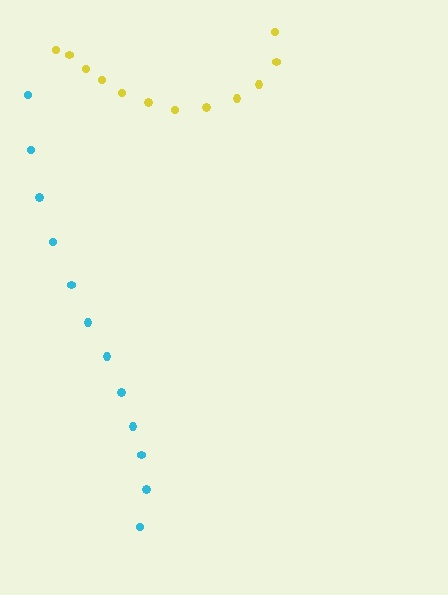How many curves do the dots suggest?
There are 2 distinct paths.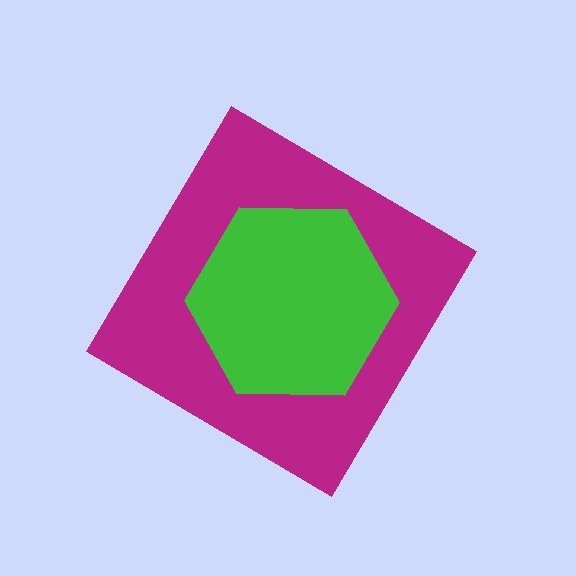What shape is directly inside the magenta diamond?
The green hexagon.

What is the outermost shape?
The magenta diamond.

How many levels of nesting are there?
2.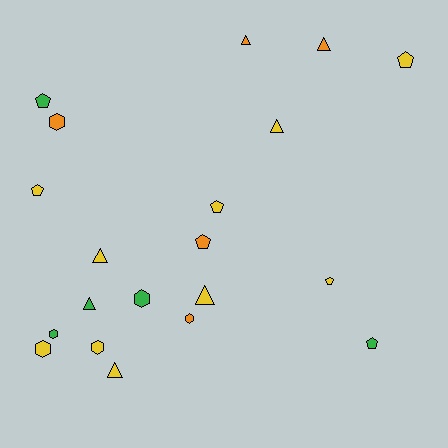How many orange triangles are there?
There are 2 orange triangles.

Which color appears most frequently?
Yellow, with 10 objects.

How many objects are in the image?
There are 20 objects.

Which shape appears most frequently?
Triangle, with 7 objects.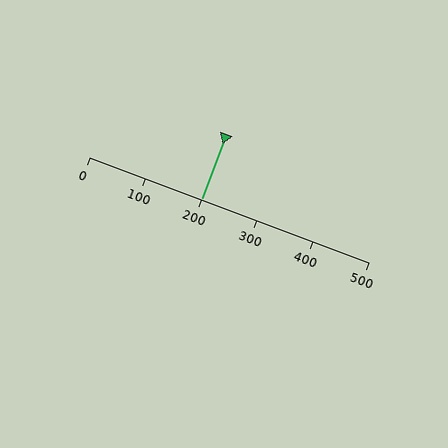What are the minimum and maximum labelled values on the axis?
The axis runs from 0 to 500.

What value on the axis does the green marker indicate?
The marker indicates approximately 200.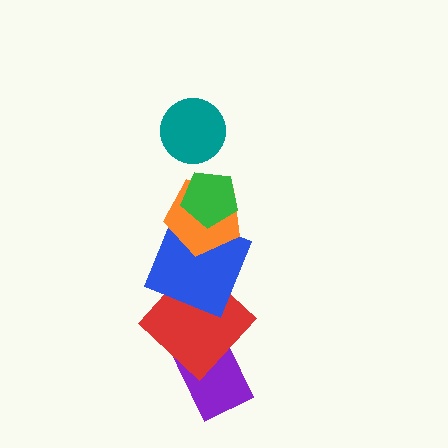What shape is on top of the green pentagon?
The teal circle is on top of the green pentagon.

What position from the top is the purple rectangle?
The purple rectangle is 6th from the top.